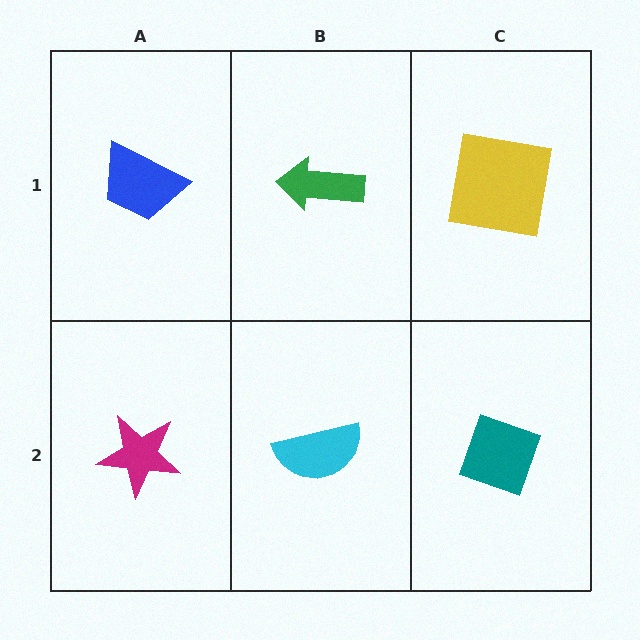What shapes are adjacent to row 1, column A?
A magenta star (row 2, column A), a green arrow (row 1, column B).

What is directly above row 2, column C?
A yellow square.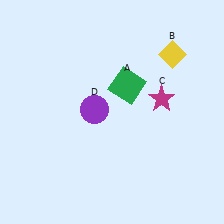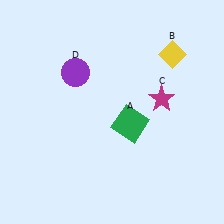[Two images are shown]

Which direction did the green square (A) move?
The green square (A) moved down.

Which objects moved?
The objects that moved are: the green square (A), the purple circle (D).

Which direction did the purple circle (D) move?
The purple circle (D) moved up.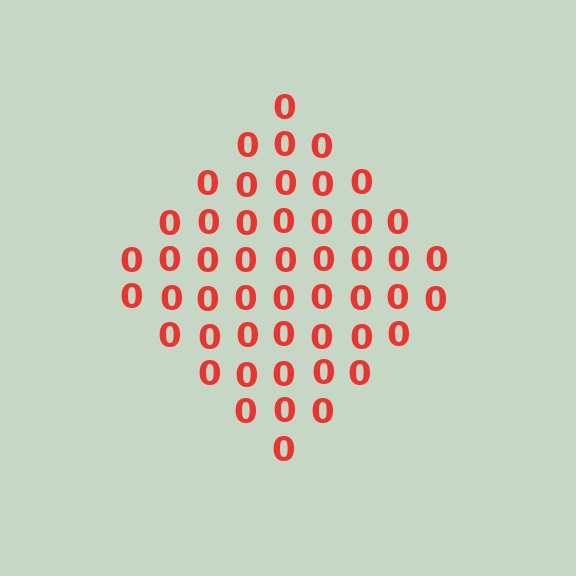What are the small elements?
The small elements are digit 0's.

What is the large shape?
The large shape is a diamond.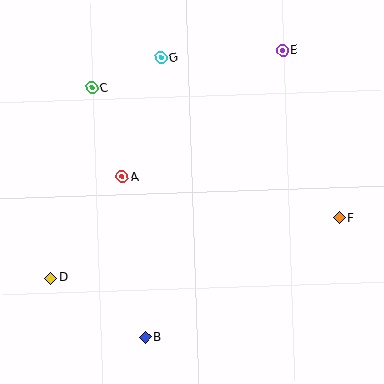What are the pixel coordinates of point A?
Point A is at (122, 177).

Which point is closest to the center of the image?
Point A at (122, 177) is closest to the center.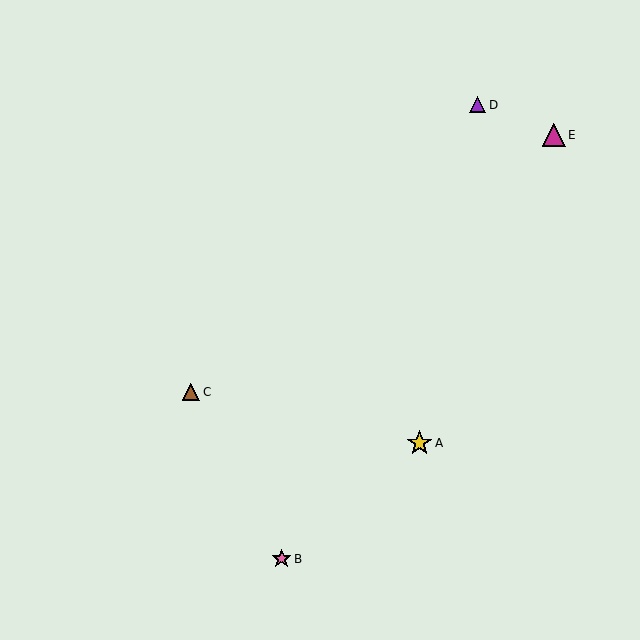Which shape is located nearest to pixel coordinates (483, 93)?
The purple triangle (labeled D) at (478, 105) is nearest to that location.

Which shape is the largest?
The yellow star (labeled A) is the largest.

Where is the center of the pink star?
The center of the pink star is at (282, 559).